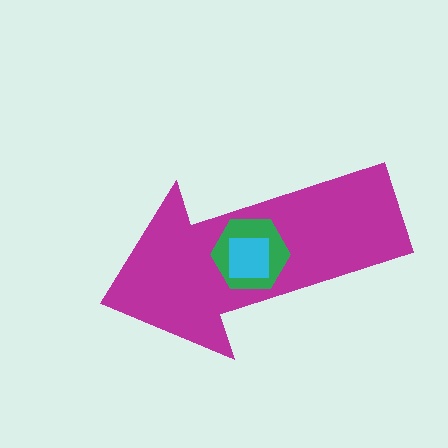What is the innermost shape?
The cyan square.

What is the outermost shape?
The magenta arrow.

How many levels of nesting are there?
3.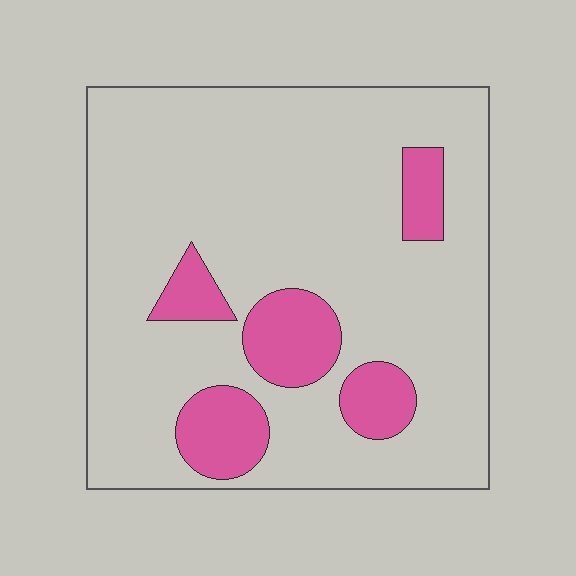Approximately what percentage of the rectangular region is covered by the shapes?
Approximately 15%.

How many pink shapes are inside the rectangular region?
5.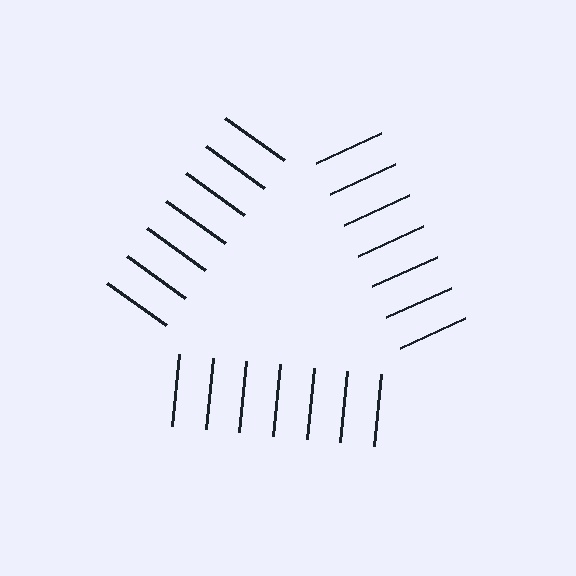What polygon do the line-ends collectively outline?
An illusory triangle — the line segments terminate on its edges but no continuous stroke is drawn.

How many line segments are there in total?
21 — 7 along each of the 3 edges.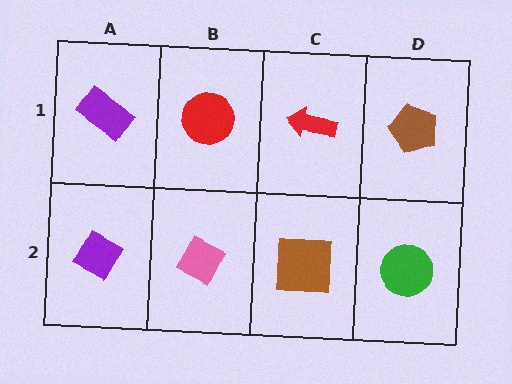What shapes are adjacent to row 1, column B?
A pink diamond (row 2, column B), a purple rectangle (row 1, column A), a red arrow (row 1, column C).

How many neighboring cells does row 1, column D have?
2.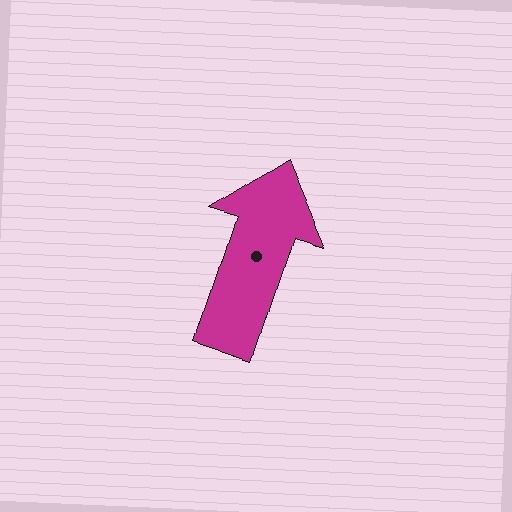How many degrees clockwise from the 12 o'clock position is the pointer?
Approximately 18 degrees.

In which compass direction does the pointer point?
North.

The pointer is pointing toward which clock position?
Roughly 1 o'clock.